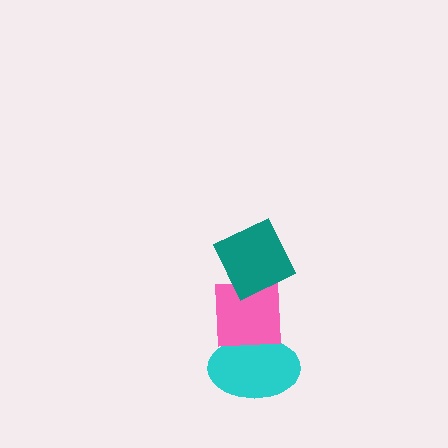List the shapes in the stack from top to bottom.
From top to bottom: the teal diamond, the pink square, the cyan ellipse.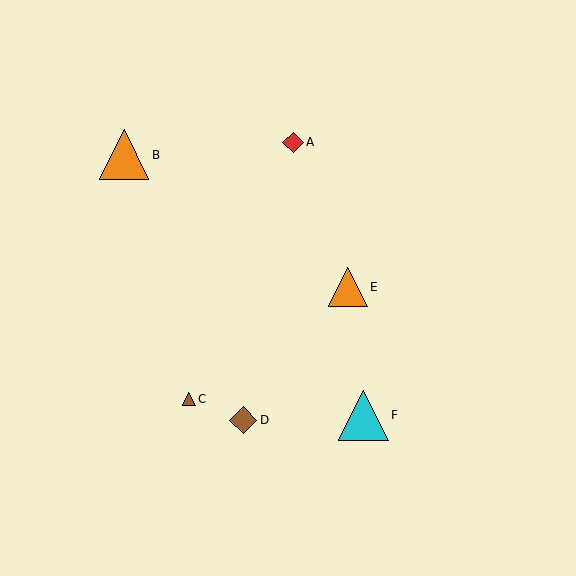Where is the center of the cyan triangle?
The center of the cyan triangle is at (364, 415).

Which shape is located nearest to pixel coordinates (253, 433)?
The brown diamond (labeled D) at (244, 420) is nearest to that location.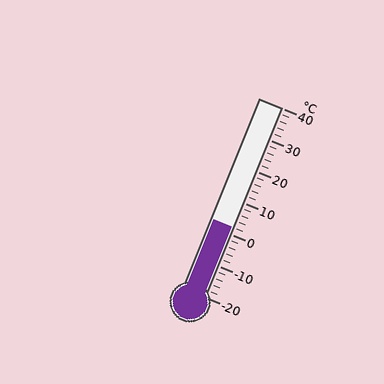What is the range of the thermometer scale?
The thermometer scale ranges from -20°C to 40°C.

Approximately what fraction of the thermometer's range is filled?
The thermometer is filled to approximately 35% of its range.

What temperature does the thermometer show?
The thermometer shows approximately 2°C.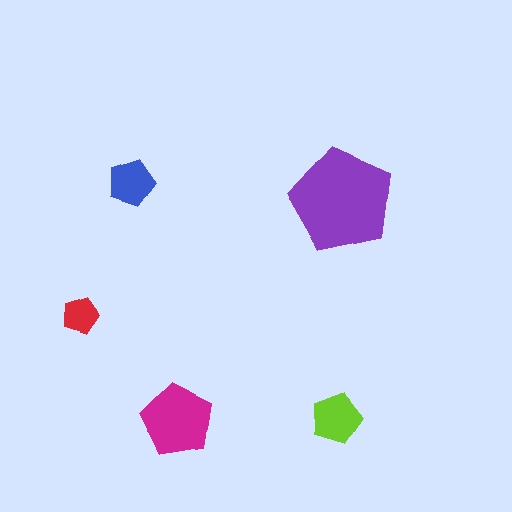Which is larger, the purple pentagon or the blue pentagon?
The purple one.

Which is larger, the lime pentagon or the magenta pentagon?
The magenta one.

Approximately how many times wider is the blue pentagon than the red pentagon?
About 1.5 times wider.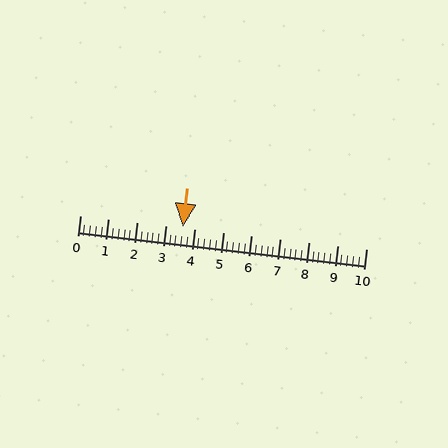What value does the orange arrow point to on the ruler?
The orange arrow points to approximately 3.6.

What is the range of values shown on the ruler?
The ruler shows values from 0 to 10.